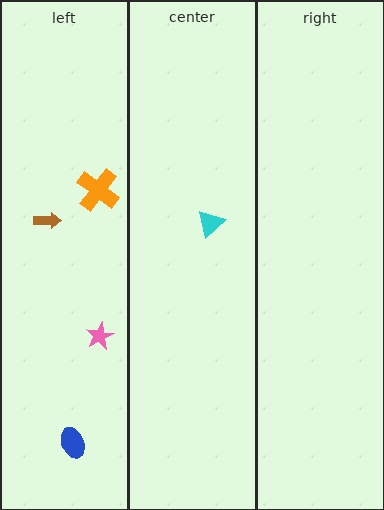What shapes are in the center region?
The cyan triangle.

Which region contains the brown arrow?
The left region.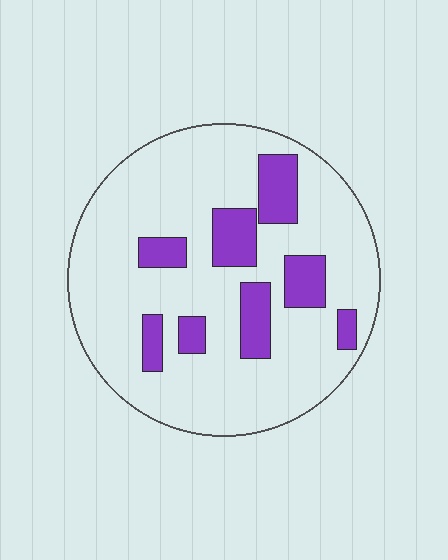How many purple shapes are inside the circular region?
8.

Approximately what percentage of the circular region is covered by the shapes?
Approximately 20%.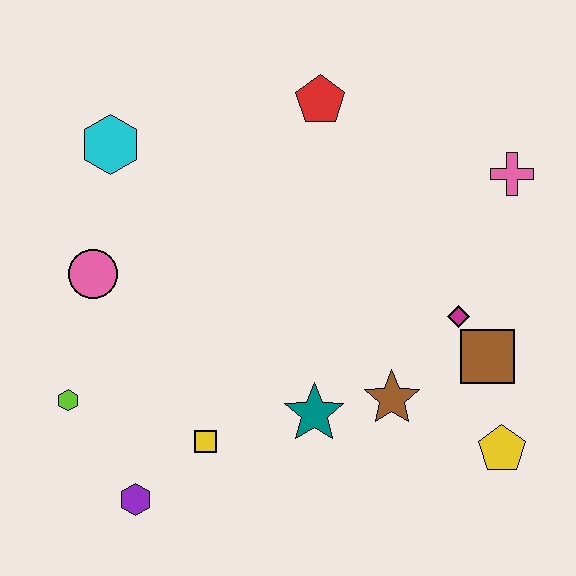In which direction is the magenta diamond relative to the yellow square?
The magenta diamond is to the right of the yellow square.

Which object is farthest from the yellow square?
The pink cross is farthest from the yellow square.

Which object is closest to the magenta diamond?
The brown square is closest to the magenta diamond.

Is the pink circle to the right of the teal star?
No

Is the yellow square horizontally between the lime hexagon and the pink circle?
No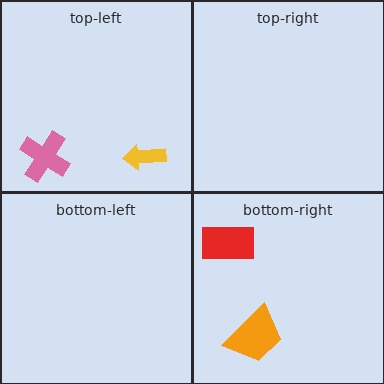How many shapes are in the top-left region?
2.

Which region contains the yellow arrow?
The top-left region.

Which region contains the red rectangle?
The bottom-right region.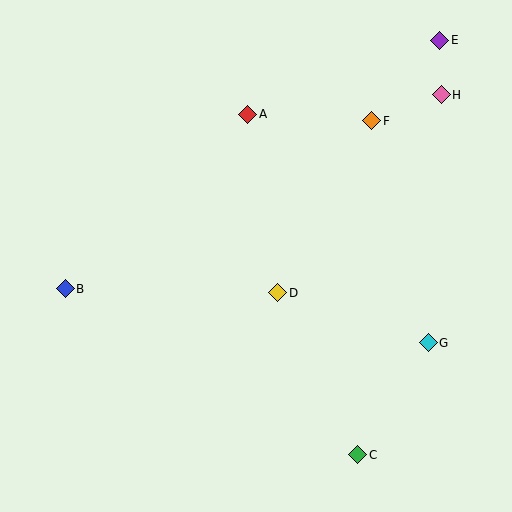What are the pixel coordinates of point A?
Point A is at (248, 114).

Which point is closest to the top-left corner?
Point A is closest to the top-left corner.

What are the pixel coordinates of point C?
Point C is at (358, 455).